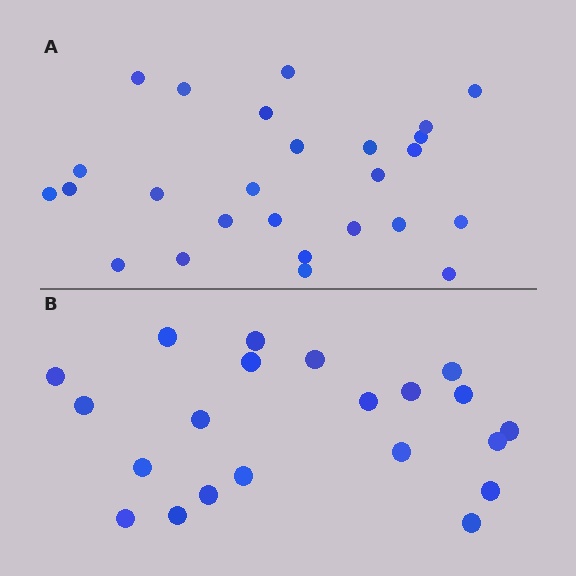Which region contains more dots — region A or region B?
Region A (the top region) has more dots.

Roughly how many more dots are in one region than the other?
Region A has about 5 more dots than region B.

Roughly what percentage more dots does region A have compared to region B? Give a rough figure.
About 25% more.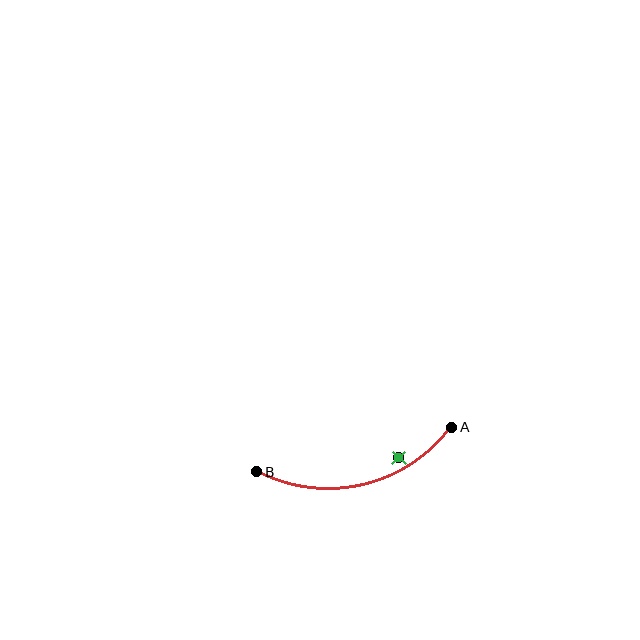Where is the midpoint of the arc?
The arc midpoint is the point on the curve farthest from the straight line joining A and B. It sits below that line.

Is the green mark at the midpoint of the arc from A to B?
No — the green mark does not lie on the arc at all. It sits slightly inside the curve.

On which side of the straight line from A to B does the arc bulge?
The arc bulges below the straight line connecting A and B.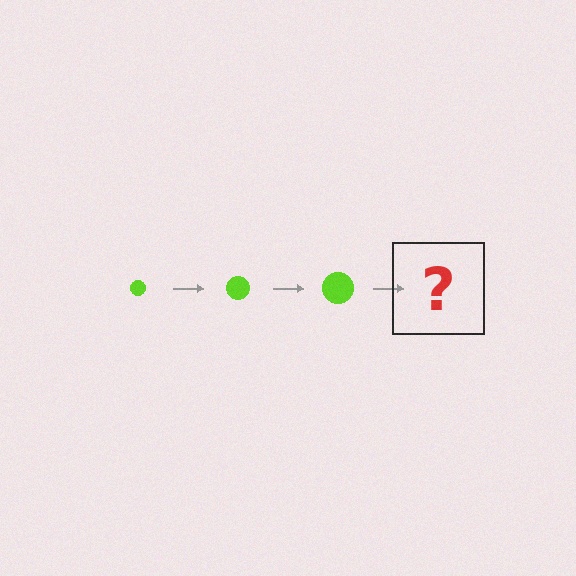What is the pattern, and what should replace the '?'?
The pattern is that the circle gets progressively larger each step. The '?' should be a lime circle, larger than the previous one.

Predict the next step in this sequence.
The next step is a lime circle, larger than the previous one.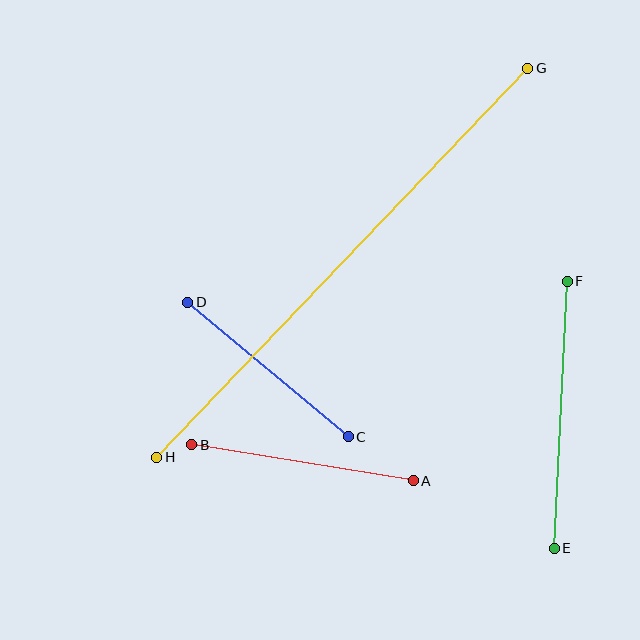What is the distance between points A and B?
The distance is approximately 224 pixels.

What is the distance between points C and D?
The distance is approximately 209 pixels.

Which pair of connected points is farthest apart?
Points G and H are farthest apart.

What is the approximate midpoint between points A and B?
The midpoint is at approximately (303, 463) pixels.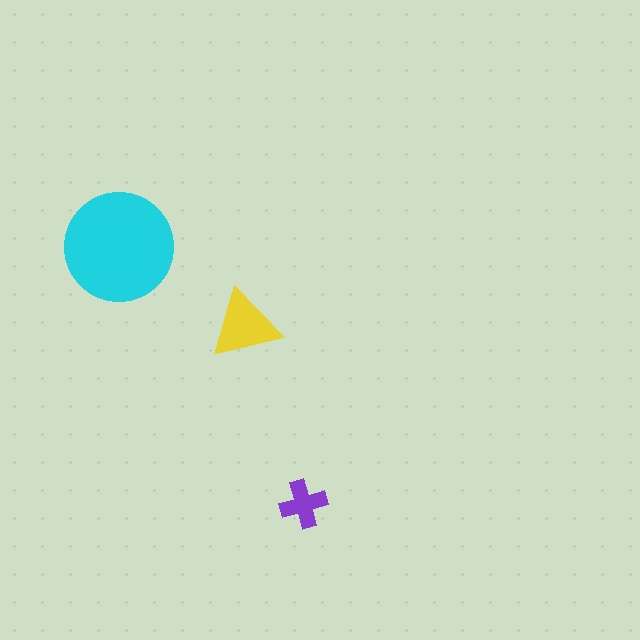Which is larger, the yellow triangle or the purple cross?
The yellow triangle.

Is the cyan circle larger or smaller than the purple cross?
Larger.